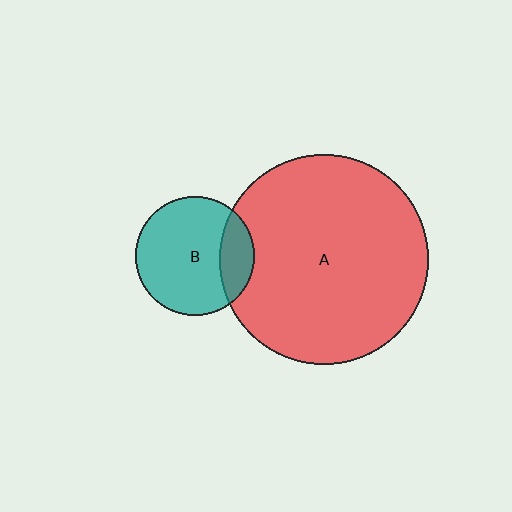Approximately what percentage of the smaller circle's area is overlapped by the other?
Approximately 20%.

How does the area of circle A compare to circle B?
Approximately 3.1 times.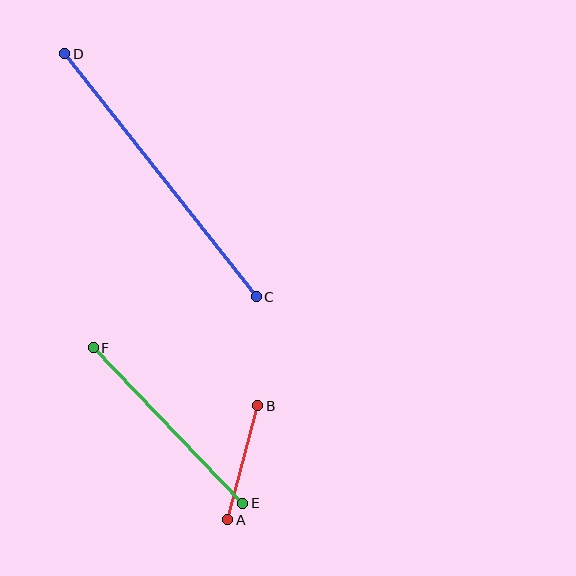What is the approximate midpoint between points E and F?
The midpoint is at approximately (168, 425) pixels.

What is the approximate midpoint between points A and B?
The midpoint is at approximately (243, 463) pixels.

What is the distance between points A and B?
The distance is approximately 118 pixels.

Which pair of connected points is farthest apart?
Points C and D are farthest apart.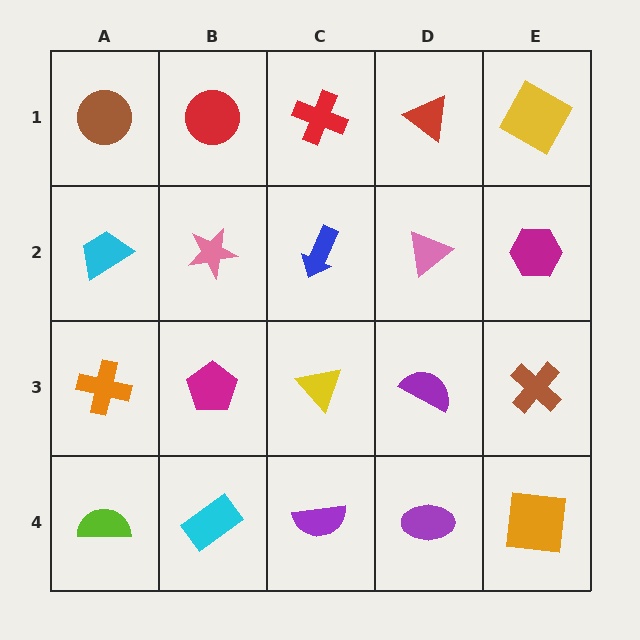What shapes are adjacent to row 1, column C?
A blue arrow (row 2, column C), a red circle (row 1, column B), a red triangle (row 1, column D).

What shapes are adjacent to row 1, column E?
A magenta hexagon (row 2, column E), a red triangle (row 1, column D).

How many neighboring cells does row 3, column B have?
4.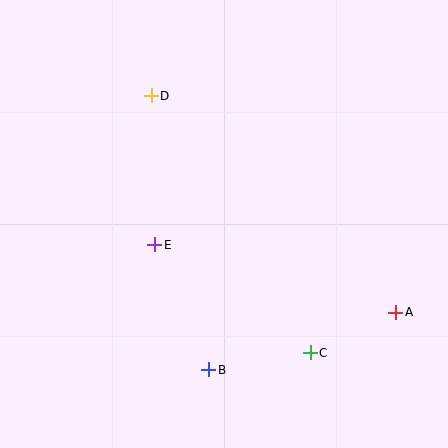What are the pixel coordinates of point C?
Point C is at (310, 353).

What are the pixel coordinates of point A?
Point A is at (396, 312).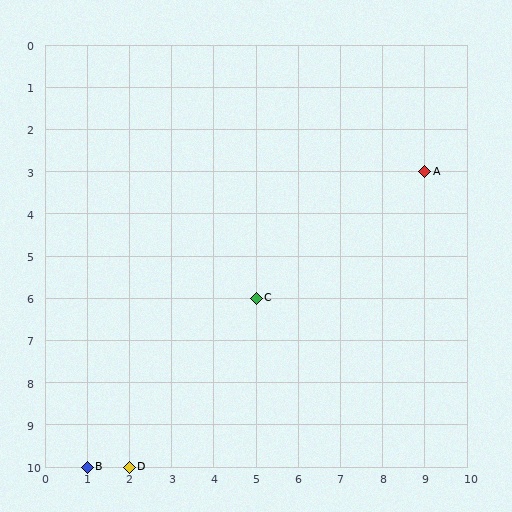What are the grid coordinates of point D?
Point D is at grid coordinates (2, 10).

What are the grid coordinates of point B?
Point B is at grid coordinates (1, 10).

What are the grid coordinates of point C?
Point C is at grid coordinates (5, 6).